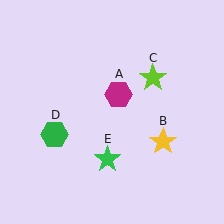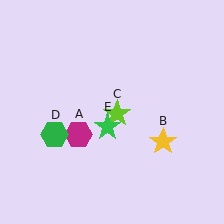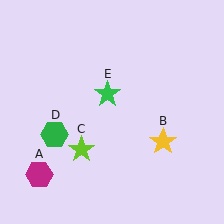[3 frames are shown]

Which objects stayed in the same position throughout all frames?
Yellow star (object B) and green hexagon (object D) remained stationary.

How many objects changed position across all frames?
3 objects changed position: magenta hexagon (object A), lime star (object C), green star (object E).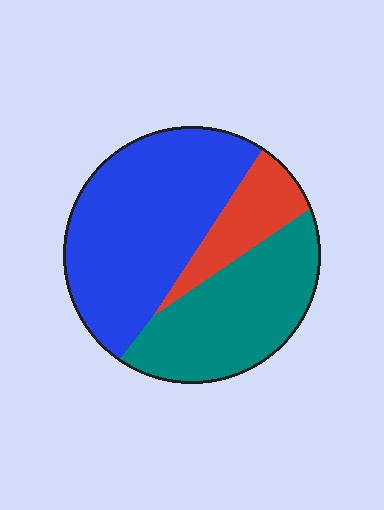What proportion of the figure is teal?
Teal takes up between a third and a half of the figure.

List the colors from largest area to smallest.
From largest to smallest: blue, teal, red.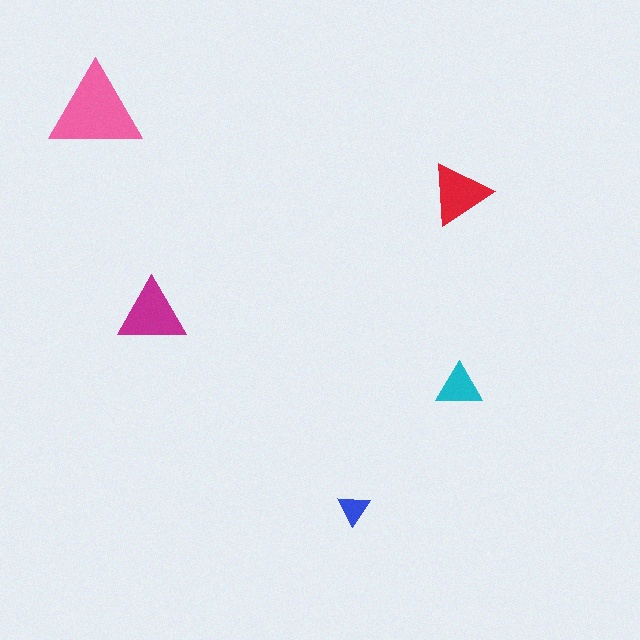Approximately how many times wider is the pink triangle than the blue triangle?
About 3 times wider.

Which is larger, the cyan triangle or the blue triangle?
The cyan one.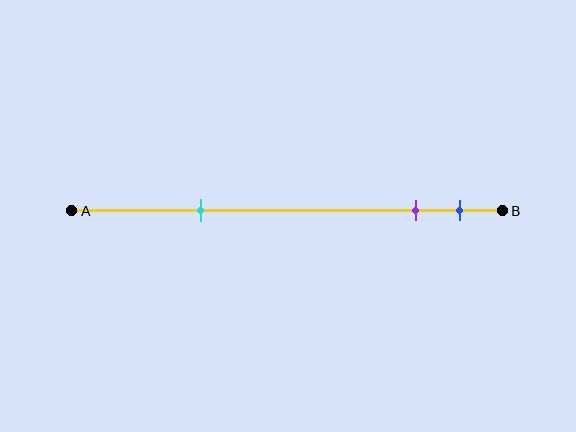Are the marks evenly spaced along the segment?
No, the marks are not evenly spaced.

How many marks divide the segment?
There are 3 marks dividing the segment.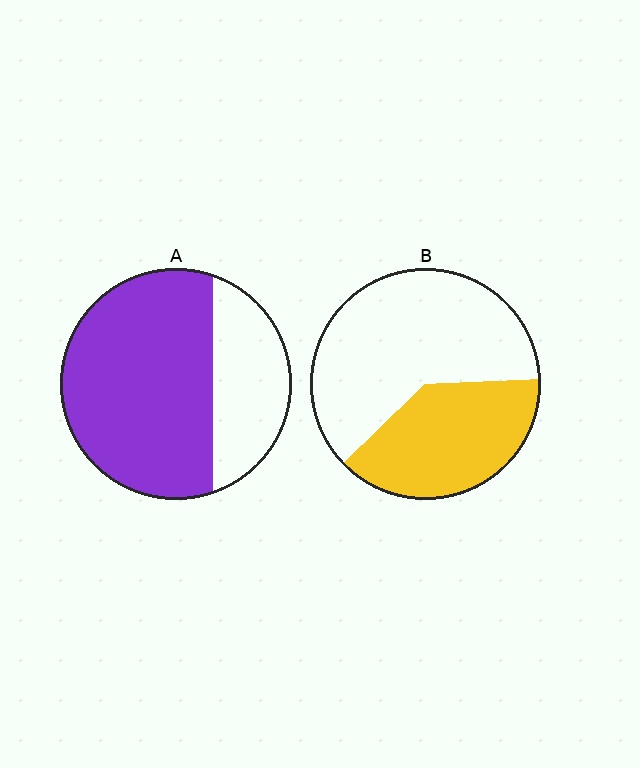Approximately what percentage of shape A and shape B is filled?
A is approximately 70% and B is approximately 40%.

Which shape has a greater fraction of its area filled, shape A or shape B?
Shape A.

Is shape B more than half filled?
No.